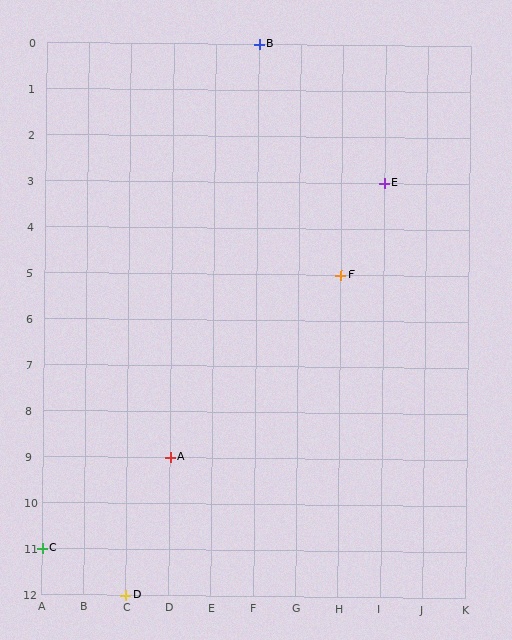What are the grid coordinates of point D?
Point D is at grid coordinates (C, 12).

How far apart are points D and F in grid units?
Points D and F are 5 columns and 7 rows apart (about 8.6 grid units diagonally).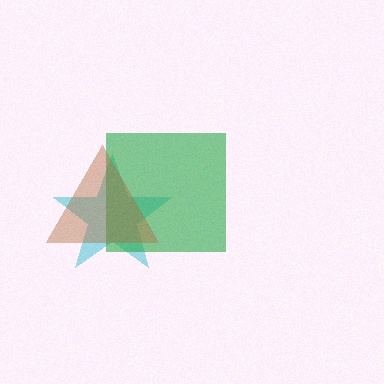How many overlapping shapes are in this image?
There are 3 overlapping shapes in the image.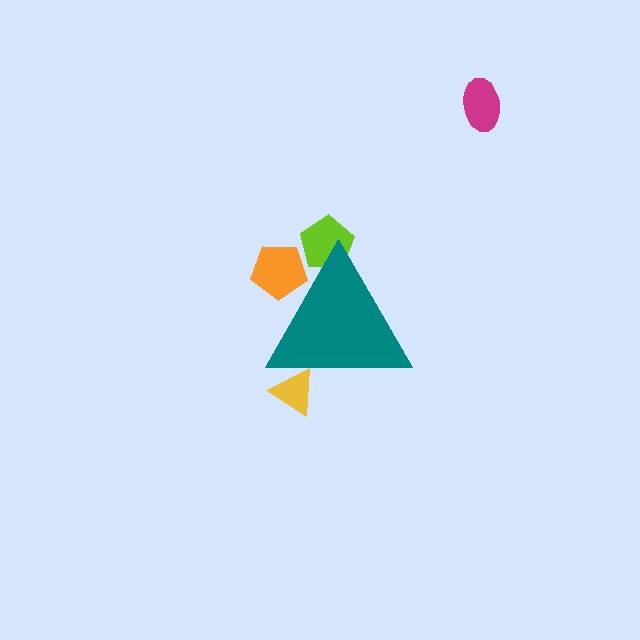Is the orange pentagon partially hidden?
Yes, the orange pentagon is partially hidden behind the teal triangle.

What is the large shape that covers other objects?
A teal triangle.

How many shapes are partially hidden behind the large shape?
3 shapes are partially hidden.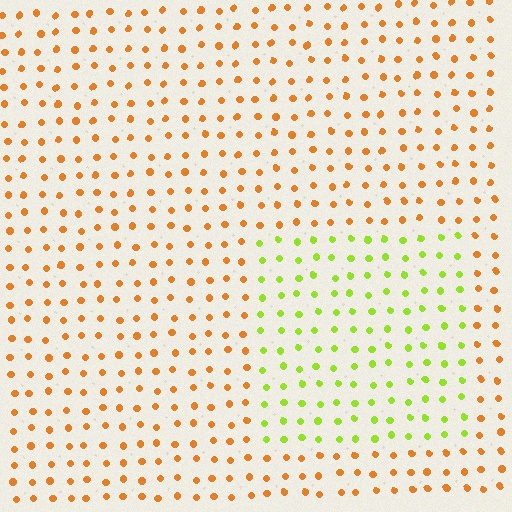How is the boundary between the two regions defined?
The boundary is defined purely by a slight shift in hue (about 58 degrees). Spacing, size, and orientation are identical on both sides.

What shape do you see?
I see a rectangle.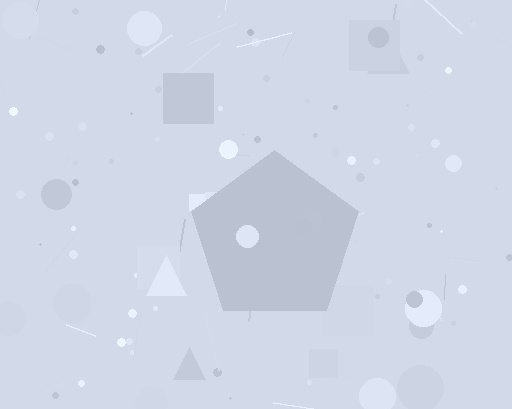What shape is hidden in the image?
A pentagon is hidden in the image.